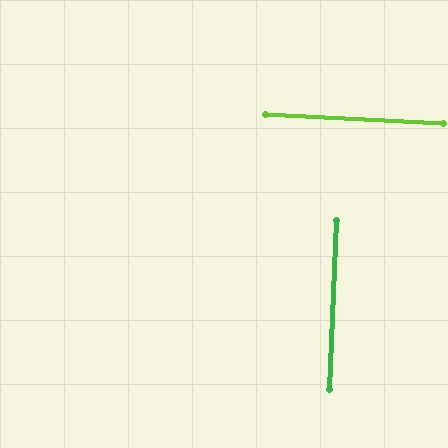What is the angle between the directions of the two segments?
Approximately 89 degrees.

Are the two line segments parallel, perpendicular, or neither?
Perpendicular — they meet at approximately 89°.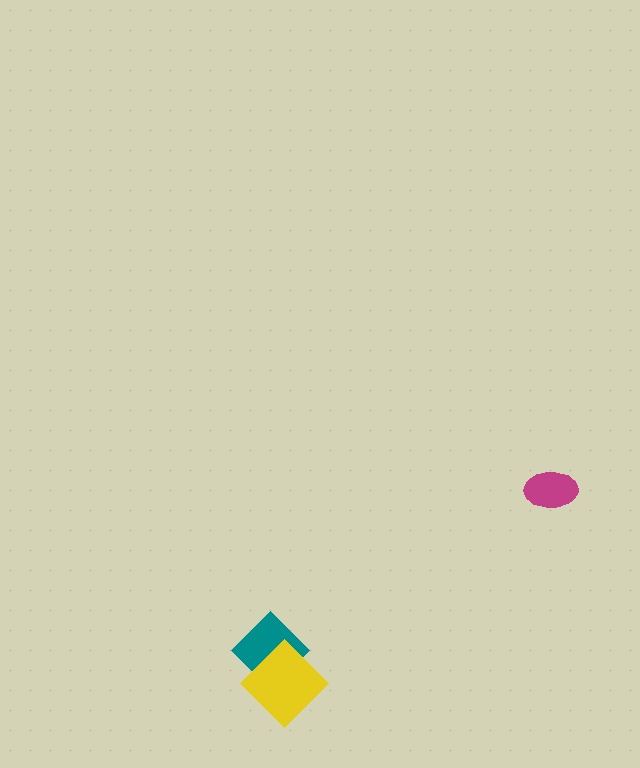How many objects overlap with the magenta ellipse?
0 objects overlap with the magenta ellipse.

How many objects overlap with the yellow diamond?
1 object overlaps with the yellow diamond.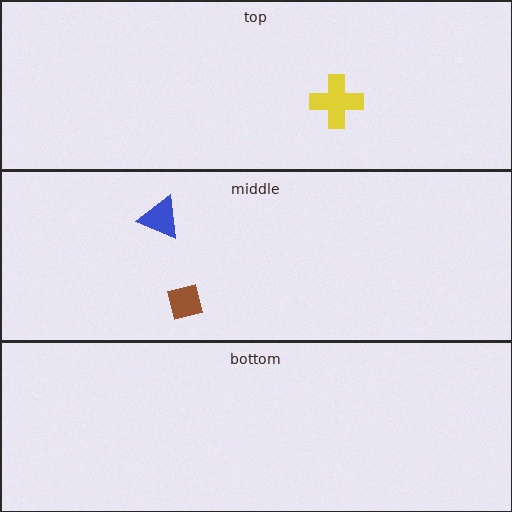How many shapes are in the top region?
1.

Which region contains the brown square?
The middle region.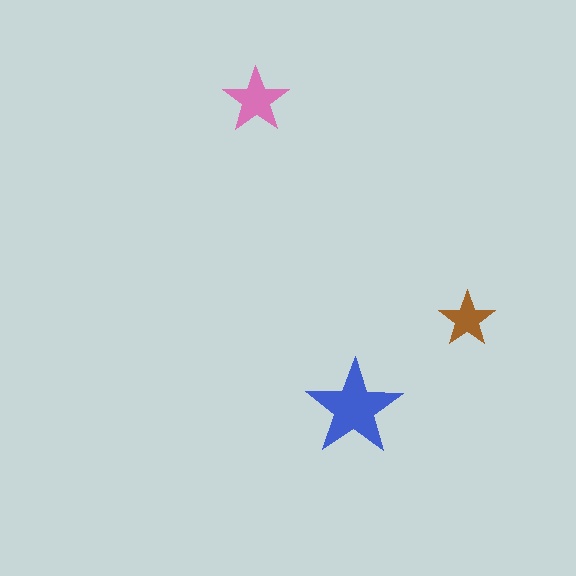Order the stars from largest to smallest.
the blue one, the pink one, the brown one.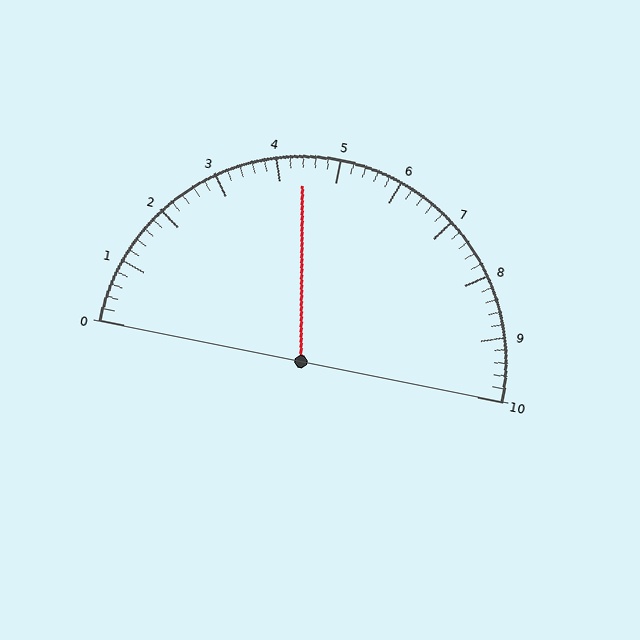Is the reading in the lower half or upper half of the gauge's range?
The reading is in the lower half of the range (0 to 10).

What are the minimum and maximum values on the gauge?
The gauge ranges from 0 to 10.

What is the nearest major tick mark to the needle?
The nearest major tick mark is 4.